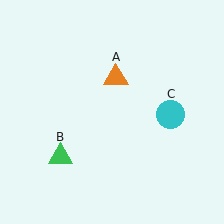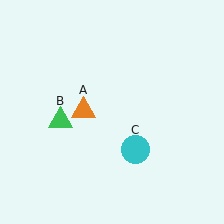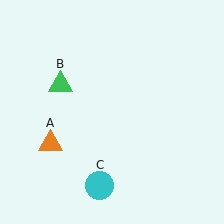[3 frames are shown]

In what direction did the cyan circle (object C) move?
The cyan circle (object C) moved down and to the left.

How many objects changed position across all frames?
3 objects changed position: orange triangle (object A), green triangle (object B), cyan circle (object C).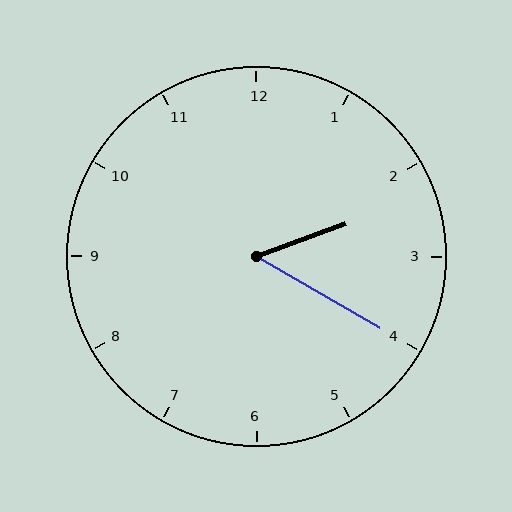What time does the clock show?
2:20.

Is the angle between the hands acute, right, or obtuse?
It is acute.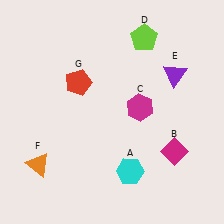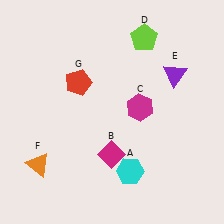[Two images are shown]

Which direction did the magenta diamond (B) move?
The magenta diamond (B) moved left.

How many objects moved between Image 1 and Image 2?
1 object moved between the two images.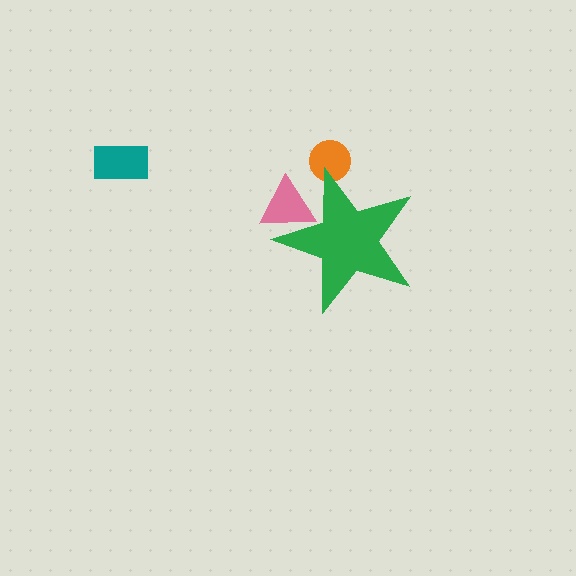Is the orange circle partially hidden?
Yes, the orange circle is partially hidden behind the green star.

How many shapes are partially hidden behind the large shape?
2 shapes are partially hidden.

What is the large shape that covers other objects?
A green star.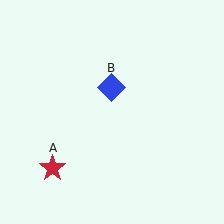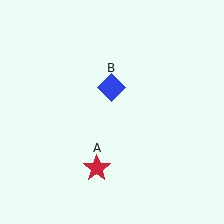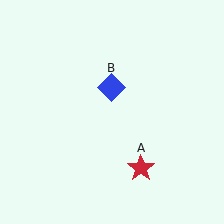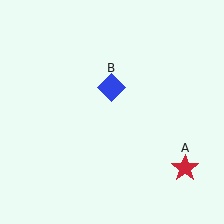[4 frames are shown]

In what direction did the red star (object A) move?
The red star (object A) moved right.